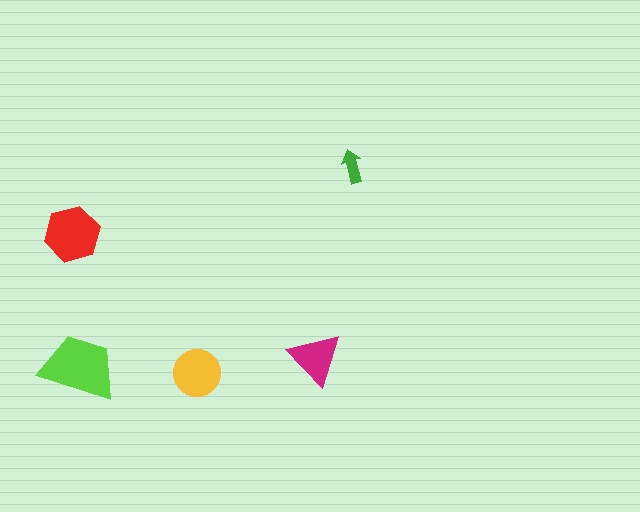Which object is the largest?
The lime trapezoid.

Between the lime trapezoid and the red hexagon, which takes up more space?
The lime trapezoid.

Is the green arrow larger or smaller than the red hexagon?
Smaller.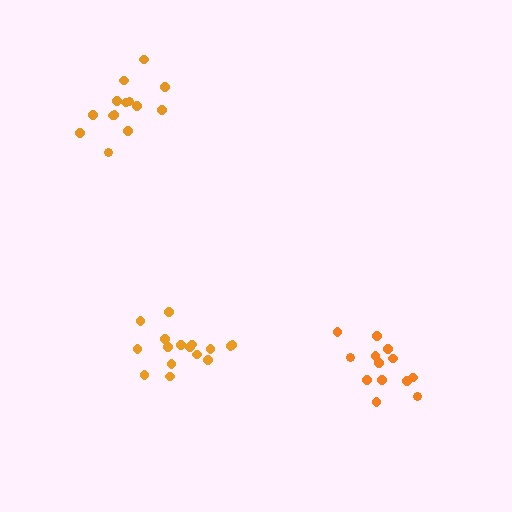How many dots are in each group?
Group 1: 14 dots, Group 2: 13 dots, Group 3: 16 dots (43 total).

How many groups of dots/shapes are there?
There are 3 groups.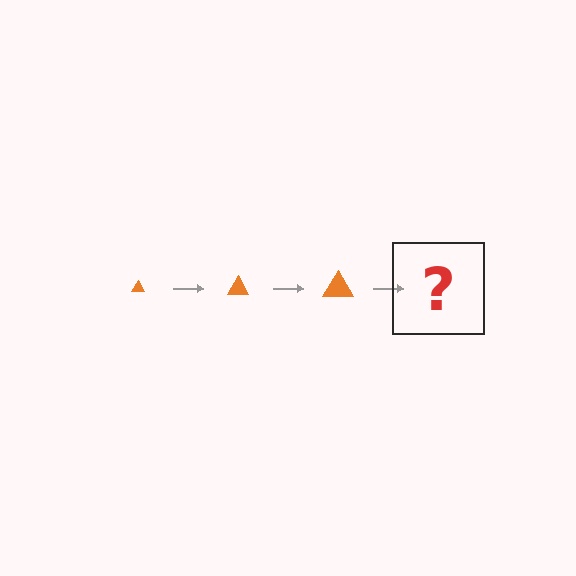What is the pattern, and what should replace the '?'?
The pattern is that the triangle gets progressively larger each step. The '?' should be an orange triangle, larger than the previous one.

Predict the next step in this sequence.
The next step is an orange triangle, larger than the previous one.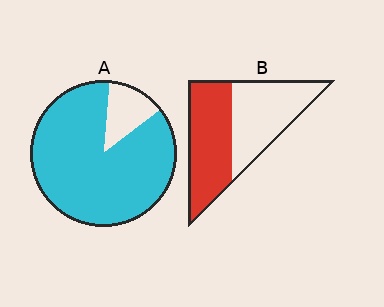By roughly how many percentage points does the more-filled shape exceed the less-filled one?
By roughly 35 percentage points (A over B).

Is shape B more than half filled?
Roughly half.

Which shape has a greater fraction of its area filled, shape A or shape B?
Shape A.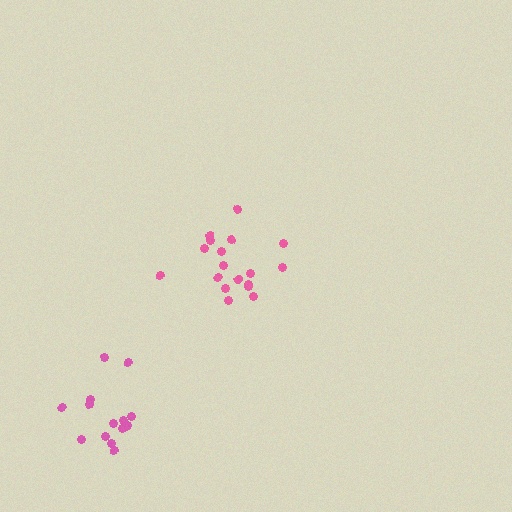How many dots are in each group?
Group 1: 17 dots, Group 2: 18 dots (35 total).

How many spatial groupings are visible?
There are 2 spatial groupings.